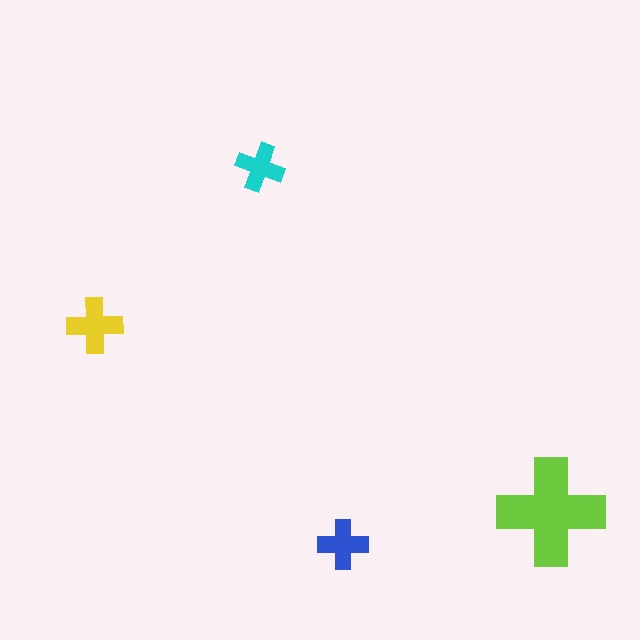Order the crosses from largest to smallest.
the lime one, the yellow one, the blue one, the cyan one.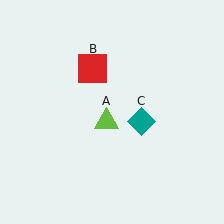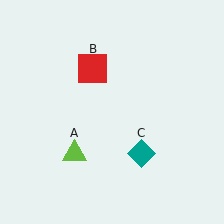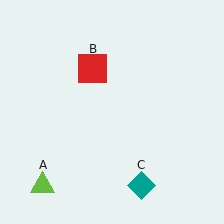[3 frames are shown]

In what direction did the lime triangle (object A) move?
The lime triangle (object A) moved down and to the left.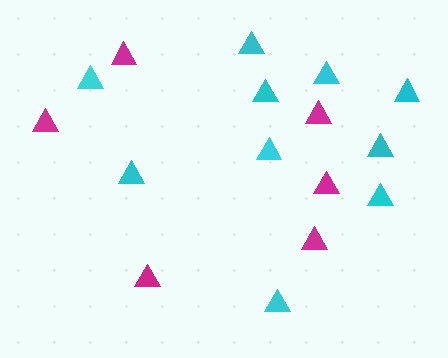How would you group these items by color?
There are 2 groups: one group of magenta triangles (6) and one group of cyan triangles (10).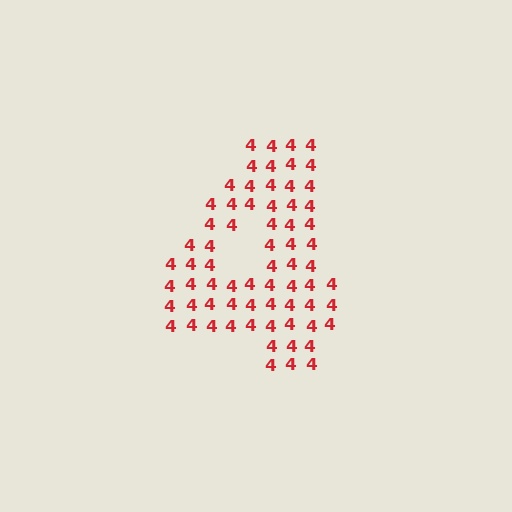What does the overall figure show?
The overall figure shows the digit 4.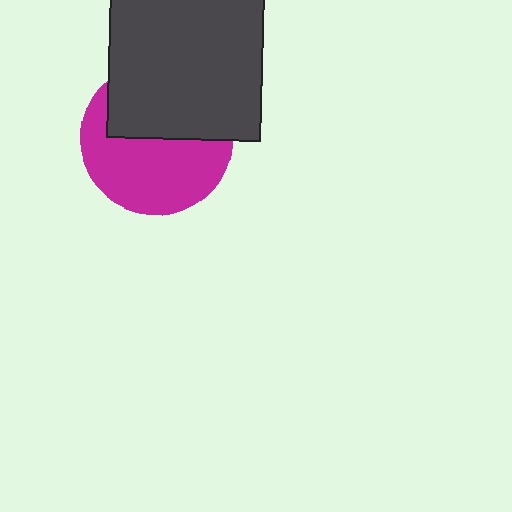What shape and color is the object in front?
The object in front is a dark gray rectangle.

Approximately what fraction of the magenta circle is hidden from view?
Roughly 44% of the magenta circle is hidden behind the dark gray rectangle.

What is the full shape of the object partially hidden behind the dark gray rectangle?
The partially hidden object is a magenta circle.